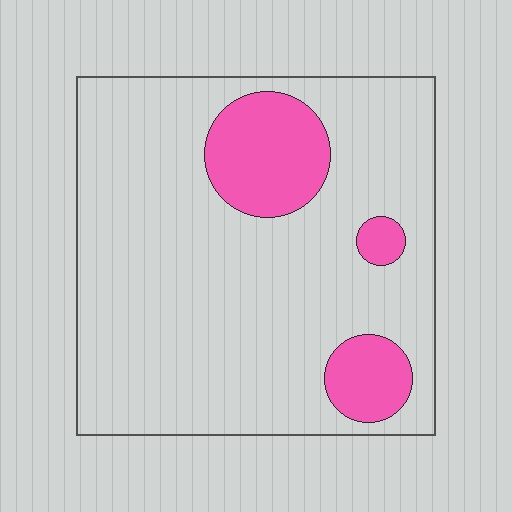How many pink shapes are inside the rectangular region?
3.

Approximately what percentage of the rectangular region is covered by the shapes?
Approximately 15%.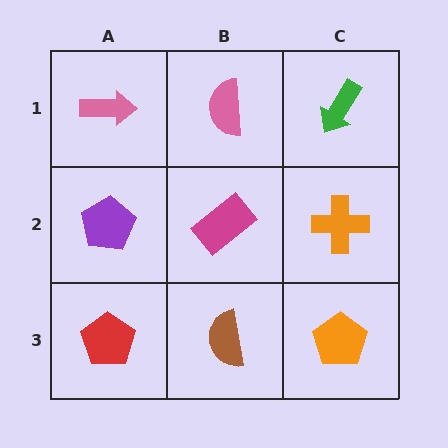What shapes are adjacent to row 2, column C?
A green arrow (row 1, column C), an orange pentagon (row 3, column C), a magenta rectangle (row 2, column B).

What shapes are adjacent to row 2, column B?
A pink semicircle (row 1, column B), a brown semicircle (row 3, column B), a purple pentagon (row 2, column A), an orange cross (row 2, column C).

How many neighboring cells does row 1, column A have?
2.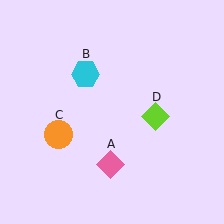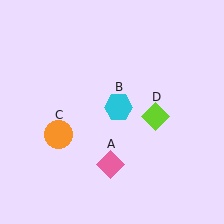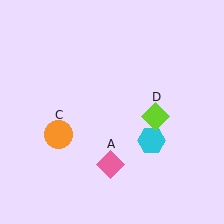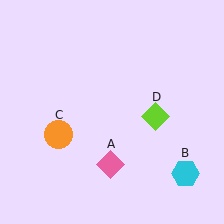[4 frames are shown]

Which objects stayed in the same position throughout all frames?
Pink diamond (object A) and orange circle (object C) and lime diamond (object D) remained stationary.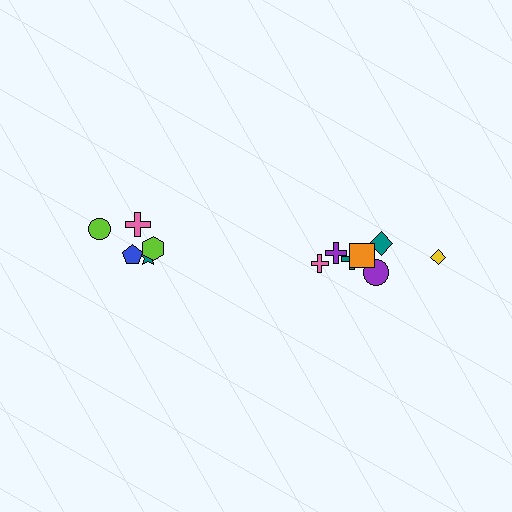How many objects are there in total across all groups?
There are 12 objects.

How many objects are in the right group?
There are 7 objects.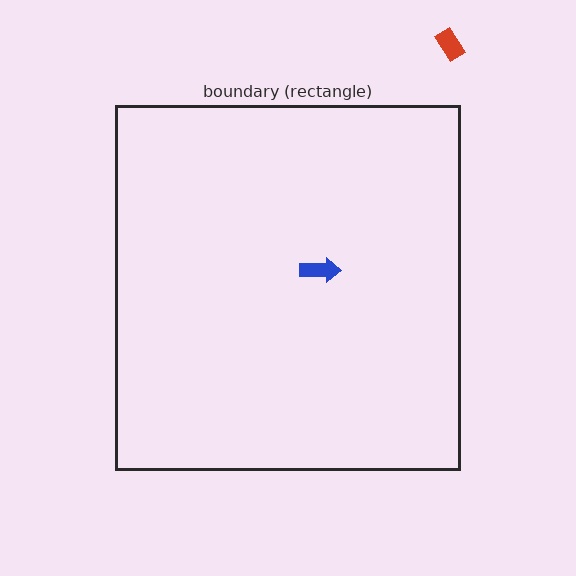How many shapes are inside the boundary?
1 inside, 1 outside.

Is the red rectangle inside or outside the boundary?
Outside.